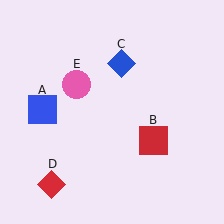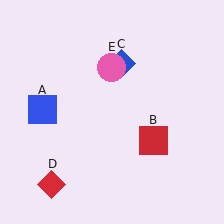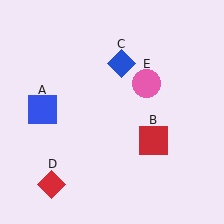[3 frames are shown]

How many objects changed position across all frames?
1 object changed position: pink circle (object E).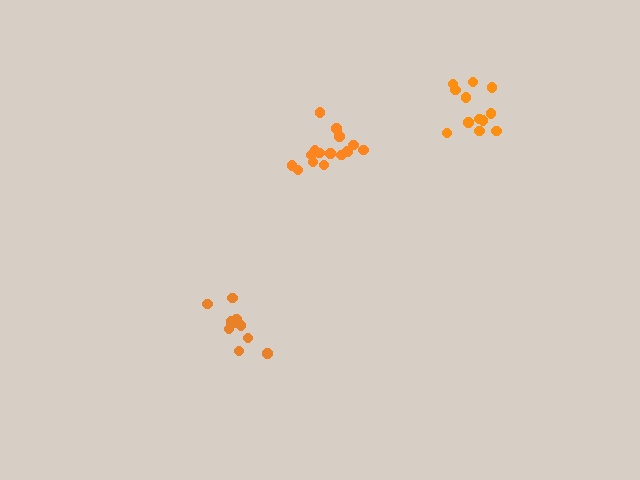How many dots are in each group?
Group 1: 15 dots, Group 2: 11 dots, Group 3: 12 dots (38 total).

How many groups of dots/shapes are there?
There are 3 groups.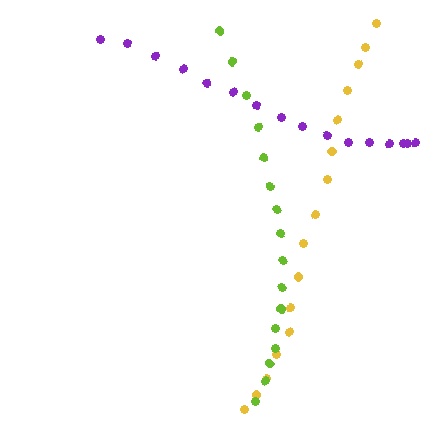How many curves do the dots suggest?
There are 3 distinct paths.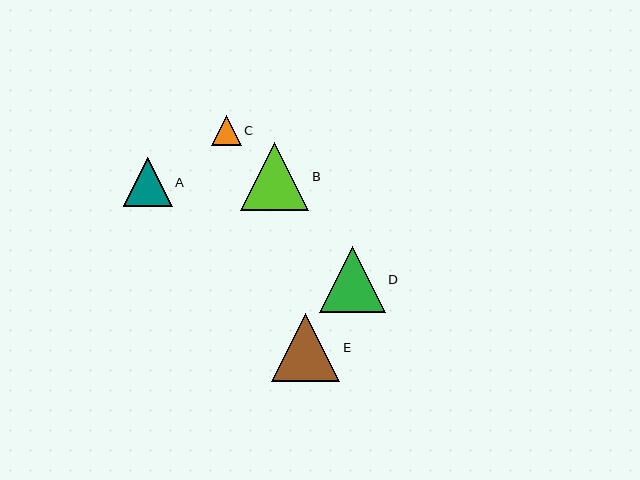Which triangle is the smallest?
Triangle C is the smallest with a size of approximately 30 pixels.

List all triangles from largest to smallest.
From largest to smallest: E, B, D, A, C.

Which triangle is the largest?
Triangle E is the largest with a size of approximately 68 pixels.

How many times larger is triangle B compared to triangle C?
Triangle B is approximately 2.3 times the size of triangle C.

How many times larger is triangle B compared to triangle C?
Triangle B is approximately 2.3 times the size of triangle C.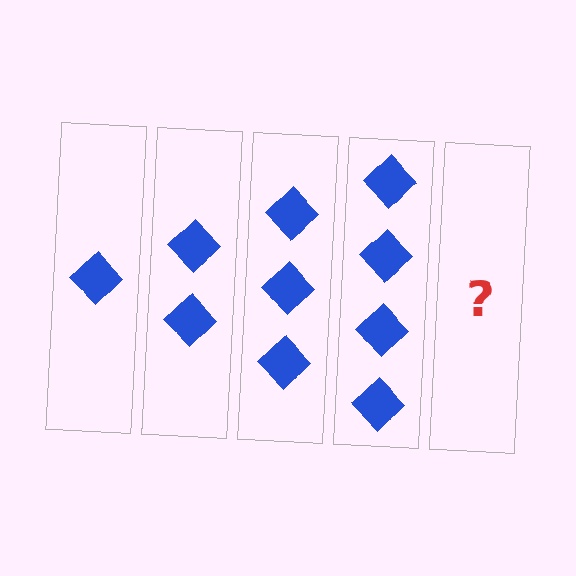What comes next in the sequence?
The next element should be 5 diamonds.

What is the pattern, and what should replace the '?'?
The pattern is that each step adds one more diamond. The '?' should be 5 diamonds.